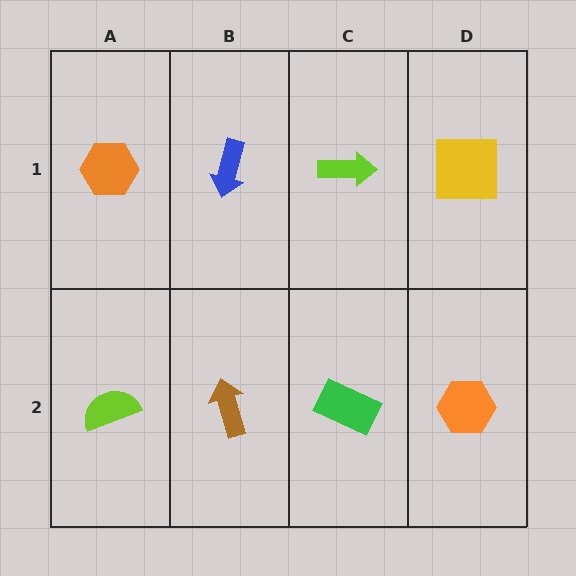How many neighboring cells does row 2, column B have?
3.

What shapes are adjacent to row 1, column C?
A green rectangle (row 2, column C), a blue arrow (row 1, column B), a yellow square (row 1, column D).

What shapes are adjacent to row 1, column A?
A lime semicircle (row 2, column A), a blue arrow (row 1, column B).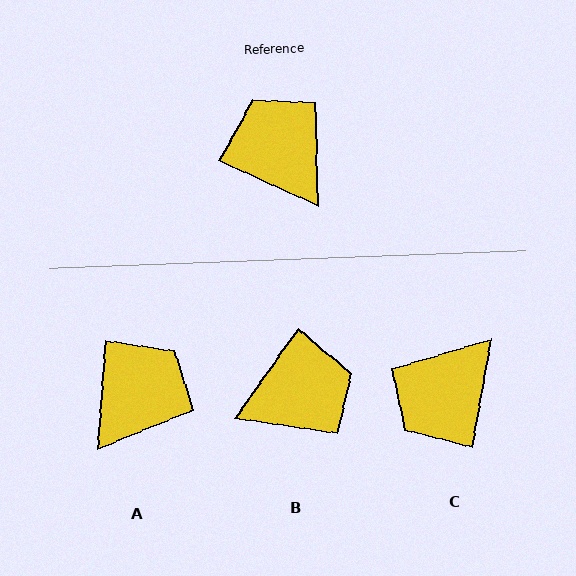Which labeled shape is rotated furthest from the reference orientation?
C, about 105 degrees away.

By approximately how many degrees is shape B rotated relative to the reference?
Approximately 100 degrees clockwise.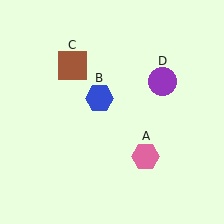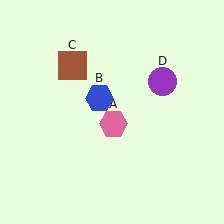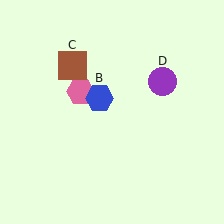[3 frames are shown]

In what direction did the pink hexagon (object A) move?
The pink hexagon (object A) moved up and to the left.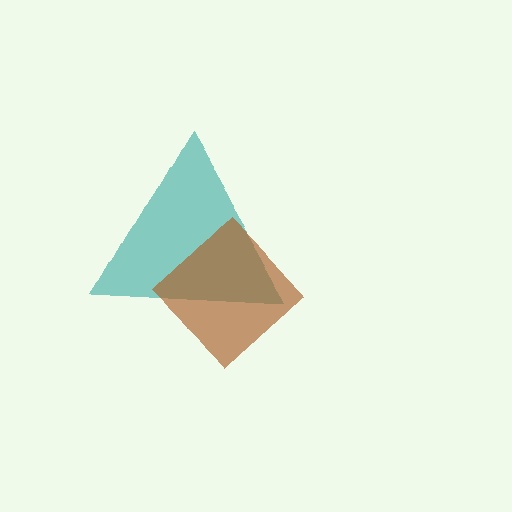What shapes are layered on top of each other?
The layered shapes are: a teal triangle, a brown diamond.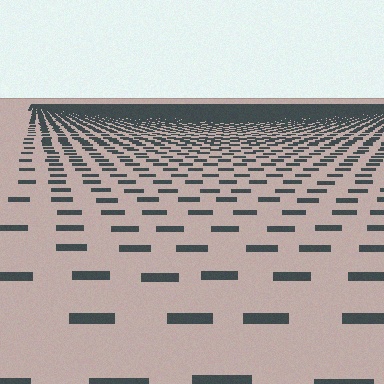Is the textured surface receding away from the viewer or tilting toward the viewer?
The surface is receding away from the viewer. Texture elements get smaller and denser toward the top.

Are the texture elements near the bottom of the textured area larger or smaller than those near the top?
Larger. Near the bottom, elements are closer to the viewer and appear at a bigger on-screen size.